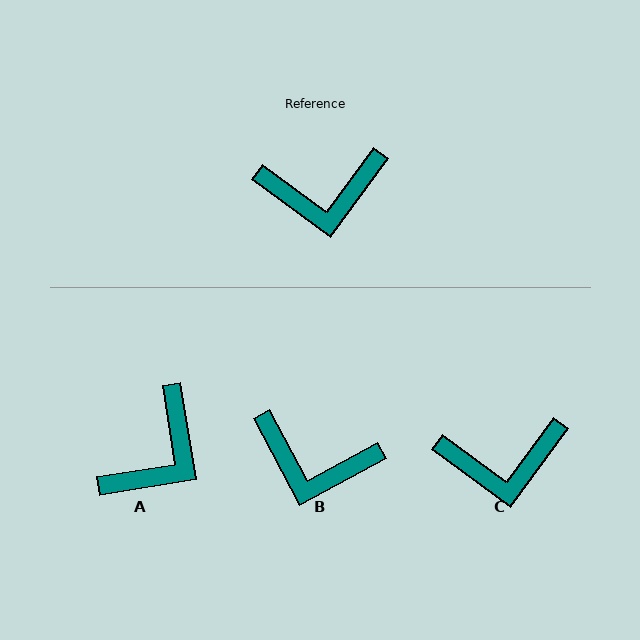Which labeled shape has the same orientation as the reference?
C.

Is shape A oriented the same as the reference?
No, it is off by about 45 degrees.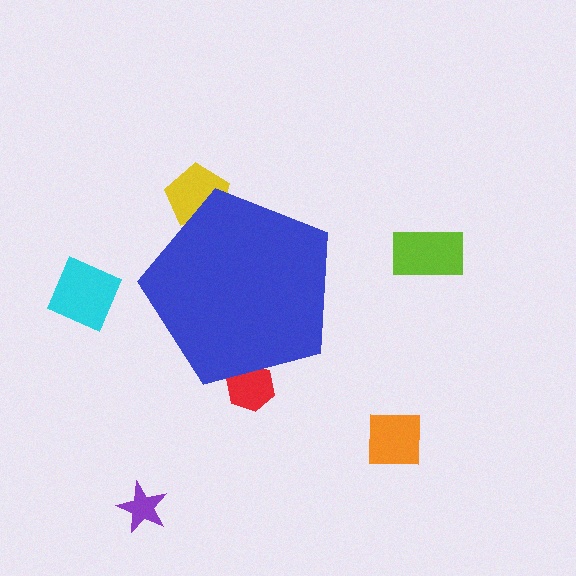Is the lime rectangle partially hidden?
No, the lime rectangle is fully visible.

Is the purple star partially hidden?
No, the purple star is fully visible.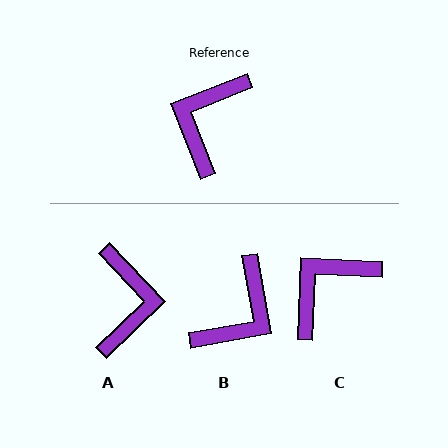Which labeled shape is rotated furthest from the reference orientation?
B, about 169 degrees away.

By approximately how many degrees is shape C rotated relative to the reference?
Approximately 24 degrees clockwise.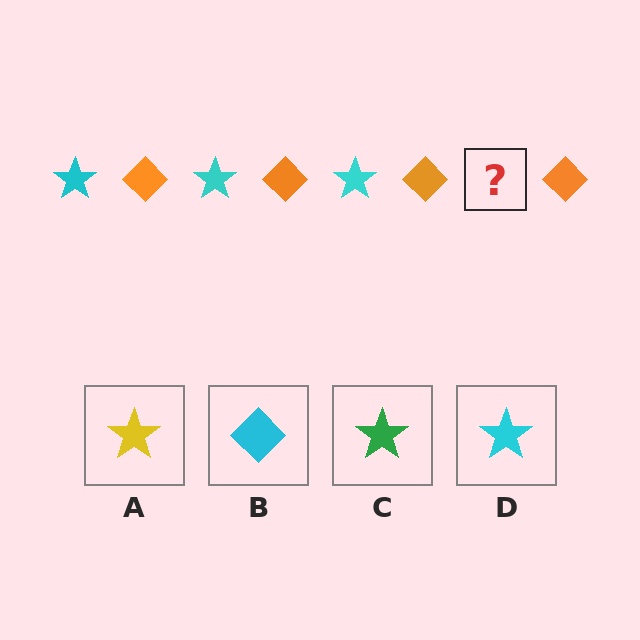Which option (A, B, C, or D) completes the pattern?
D.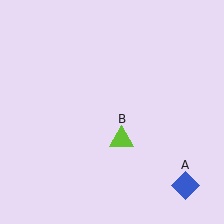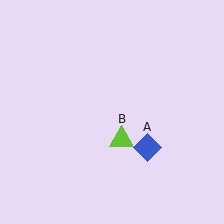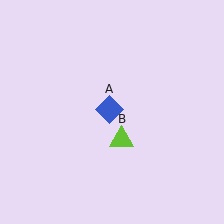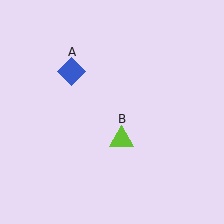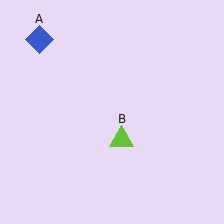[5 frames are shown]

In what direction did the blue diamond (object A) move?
The blue diamond (object A) moved up and to the left.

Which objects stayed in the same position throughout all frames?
Lime triangle (object B) remained stationary.